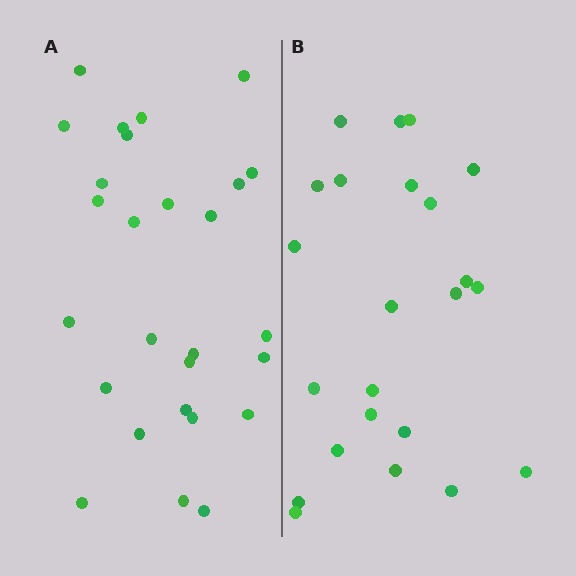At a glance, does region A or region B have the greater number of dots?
Region A (the left region) has more dots.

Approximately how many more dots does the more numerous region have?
Region A has about 4 more dots than region B.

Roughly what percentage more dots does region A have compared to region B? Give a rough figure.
About 15% more.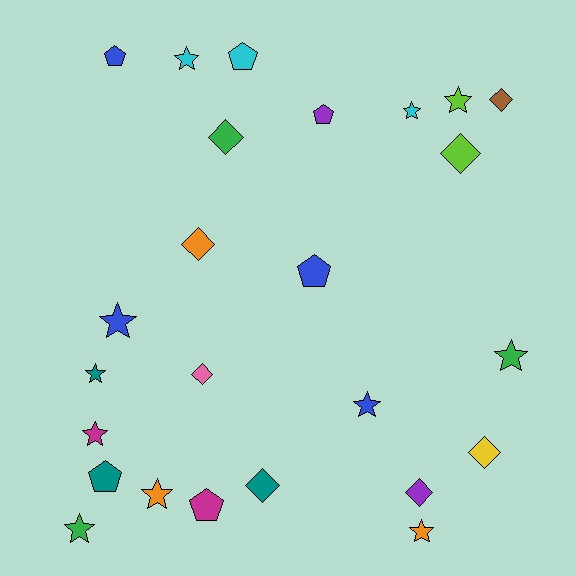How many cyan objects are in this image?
There are 3 cyan objects.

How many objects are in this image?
There are 25 objects.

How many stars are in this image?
There are 11 stars.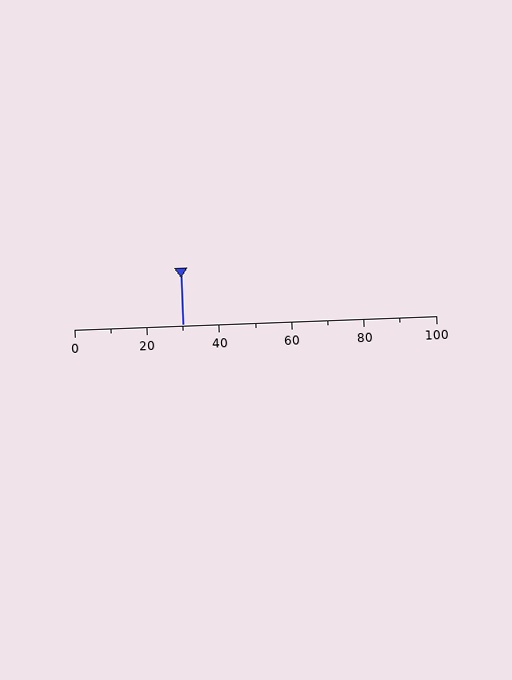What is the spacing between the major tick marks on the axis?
The major ticks are spaced 20 apart.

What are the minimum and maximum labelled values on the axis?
The axis runs from 0 to 100.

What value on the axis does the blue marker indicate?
The marker indicates approximately 30.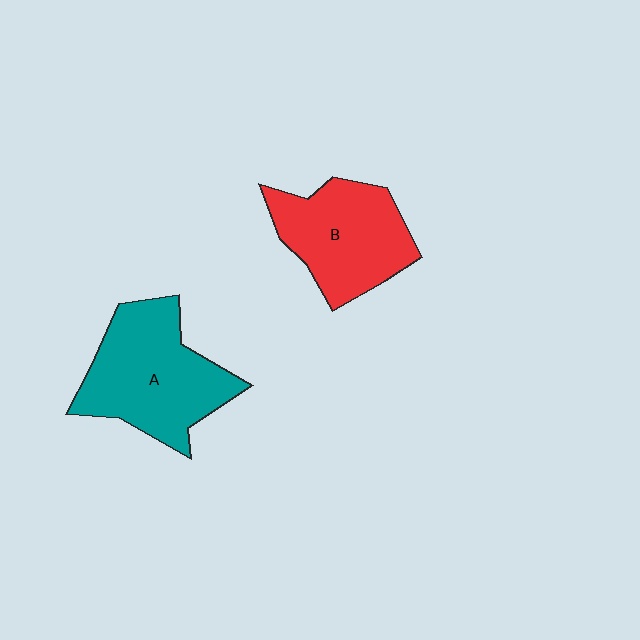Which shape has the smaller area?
Shape B (red).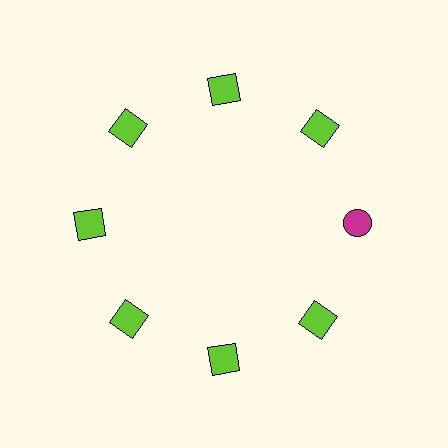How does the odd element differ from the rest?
It differs in both color (magenta instead of lime) and shape (circle instead of square).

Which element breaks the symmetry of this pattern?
The magenta circle at roughly the 3 o'clock position breaks the symmetry. All other shapes are lime squares.